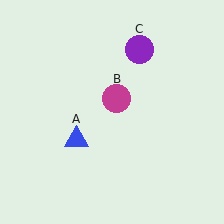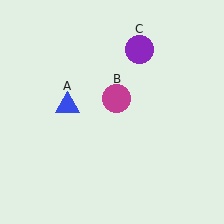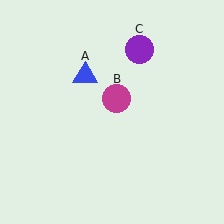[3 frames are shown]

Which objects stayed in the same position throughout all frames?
Magenta circle (object B) and purple circle (object C) remained stationary.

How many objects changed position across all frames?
1 object changed position: blue triangle (object A).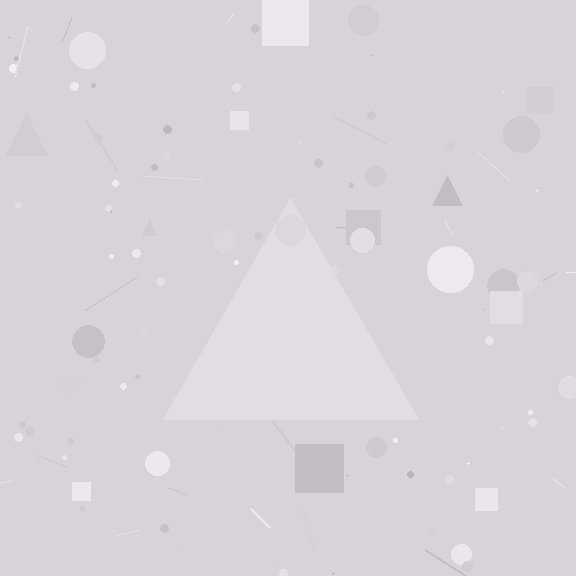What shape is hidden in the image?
A triangle is hidden in the image.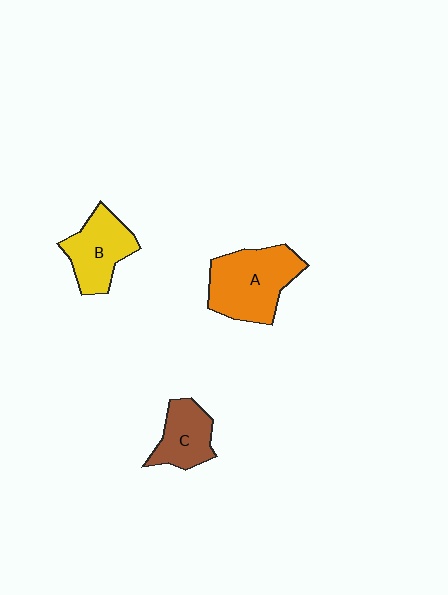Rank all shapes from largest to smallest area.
From largest to smallest: A (orange), B (yellow), C (brown).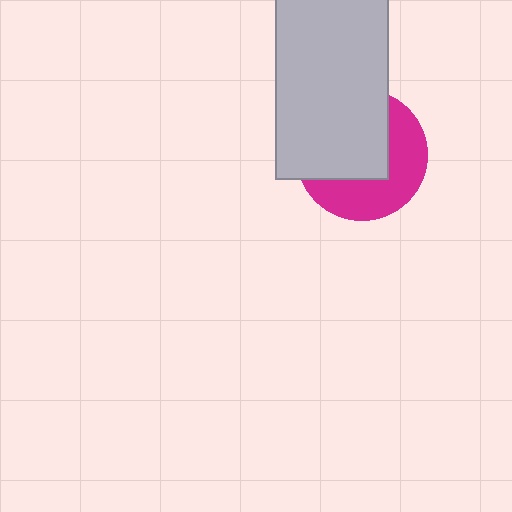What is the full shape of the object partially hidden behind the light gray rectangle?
The partially hidden object is a magenta circle.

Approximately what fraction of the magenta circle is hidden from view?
Roughly 54% of the magenta circle is hidden behind the light gray rectangle.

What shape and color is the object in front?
The object in front is a light gray rectangle.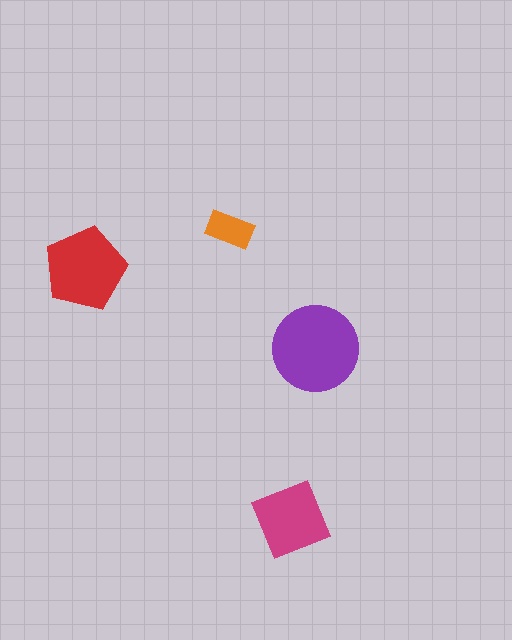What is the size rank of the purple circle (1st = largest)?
1st.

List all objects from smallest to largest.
The orange rectangle, the magenta diamond, the red pentagon, the purple circle.